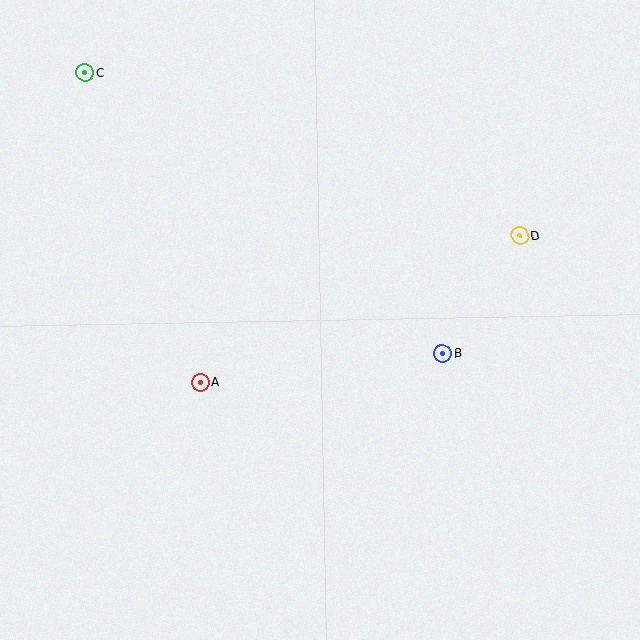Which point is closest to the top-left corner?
Point C is closest to the top-left corner.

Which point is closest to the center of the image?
Point B at (442, 354) is closest to the center.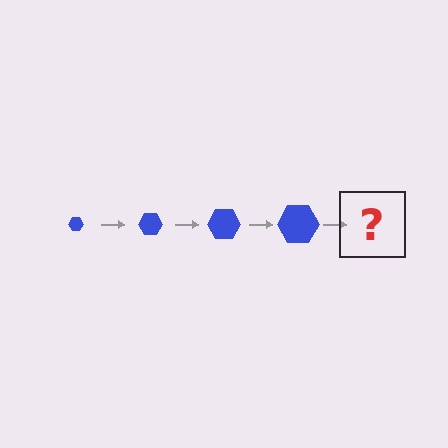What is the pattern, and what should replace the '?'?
The pattern is that the hexagon gets progressively larger each step. The '?' should be a blue hexagon, larger than the previous one.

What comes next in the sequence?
The next element should be a blue hexagon, larger than the previous one.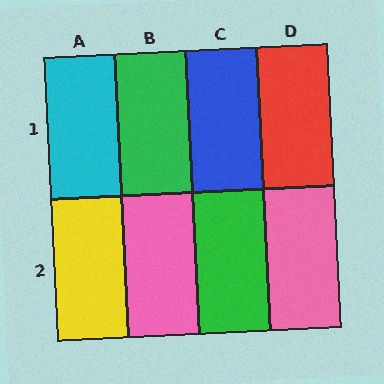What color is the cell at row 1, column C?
Blue.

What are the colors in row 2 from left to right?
Yellow, pink, green, pink.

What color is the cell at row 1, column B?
Green.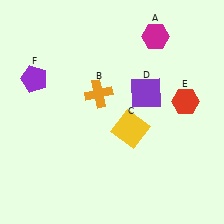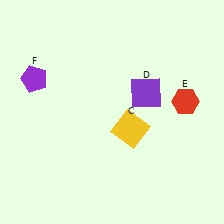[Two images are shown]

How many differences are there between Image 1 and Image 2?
There are 2 differences between the two images.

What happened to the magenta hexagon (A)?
The magenta hexagon (A) was removed in Image 2. It was in the top-right area of Image 1.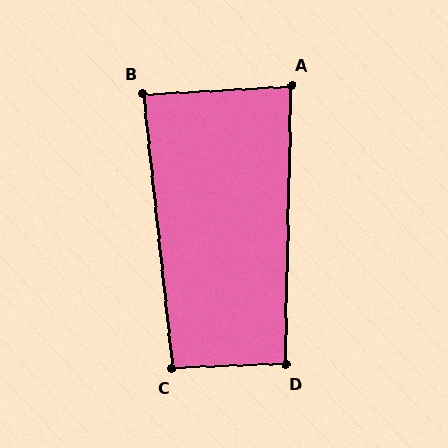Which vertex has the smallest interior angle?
A, at approximately 86 degrees.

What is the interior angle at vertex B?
Approximately 87 degrees (approximately right).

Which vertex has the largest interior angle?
C, at approximately 94 degrees.